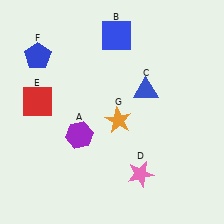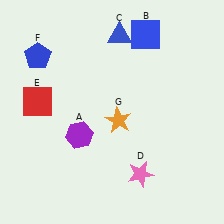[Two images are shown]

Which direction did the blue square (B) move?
The blue square (B) moved right.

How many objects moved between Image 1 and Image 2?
2 objects moved between the two images.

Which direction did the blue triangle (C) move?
The blue triangle (C) moved up.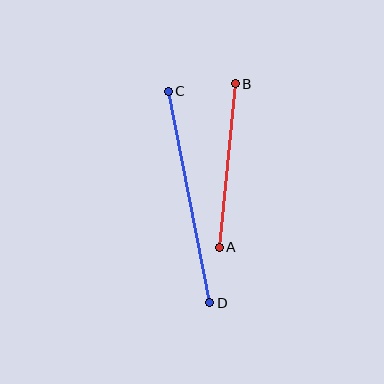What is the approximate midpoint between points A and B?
The midpoint is at approximately (227, 165) pixels.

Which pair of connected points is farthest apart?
Points C and D are farthest apart.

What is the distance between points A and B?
The distance is approximately 165 pixels.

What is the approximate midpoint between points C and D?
The midpoint is at approximately (189, 197) pixels.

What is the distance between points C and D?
The distance is approximately 216 pixels.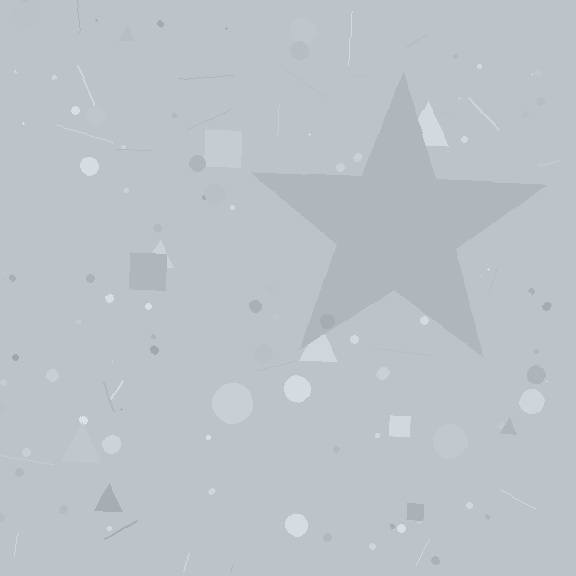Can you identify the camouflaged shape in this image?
The camouflaged shape is a star.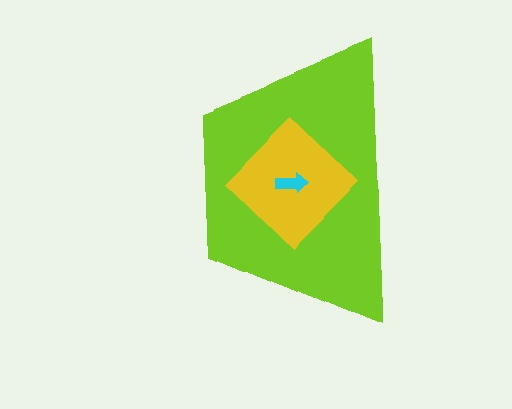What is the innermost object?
The cyan arrow.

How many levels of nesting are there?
3.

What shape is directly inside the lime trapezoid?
The yellow diamond.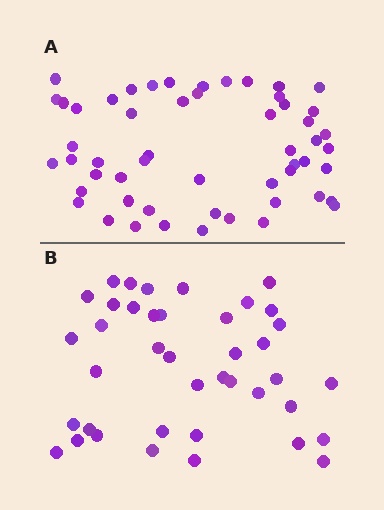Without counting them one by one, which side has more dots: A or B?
Region A (the top region) has more dots.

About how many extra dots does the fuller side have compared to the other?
Region A has approximately 15 more dots than region B.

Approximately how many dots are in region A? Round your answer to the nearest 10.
About 50 dots. (The exact count is 54, which rounds to 50.)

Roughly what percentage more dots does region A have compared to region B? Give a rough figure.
About 35% more.